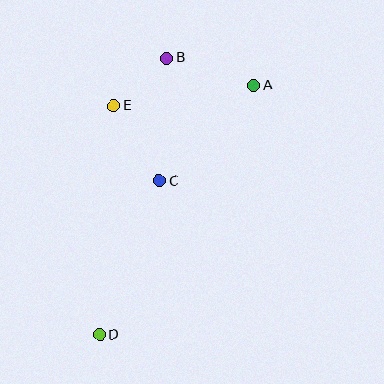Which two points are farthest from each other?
Points A and D are farthest from each other.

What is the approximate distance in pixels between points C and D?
The distance between C and D is approximately 165 pixels.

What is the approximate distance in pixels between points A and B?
The distance between A and B is approximately 92 pixels.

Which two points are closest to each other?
Points B and E are closest to each other.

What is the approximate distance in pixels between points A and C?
The distance between A and C is approximately 134 pixels.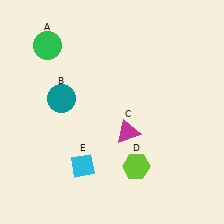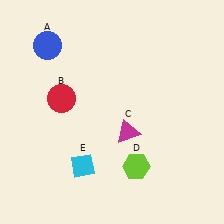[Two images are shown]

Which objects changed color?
A changed from green to blue. B changed from teal to red.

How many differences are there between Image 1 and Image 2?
There are 2 differences between the two images.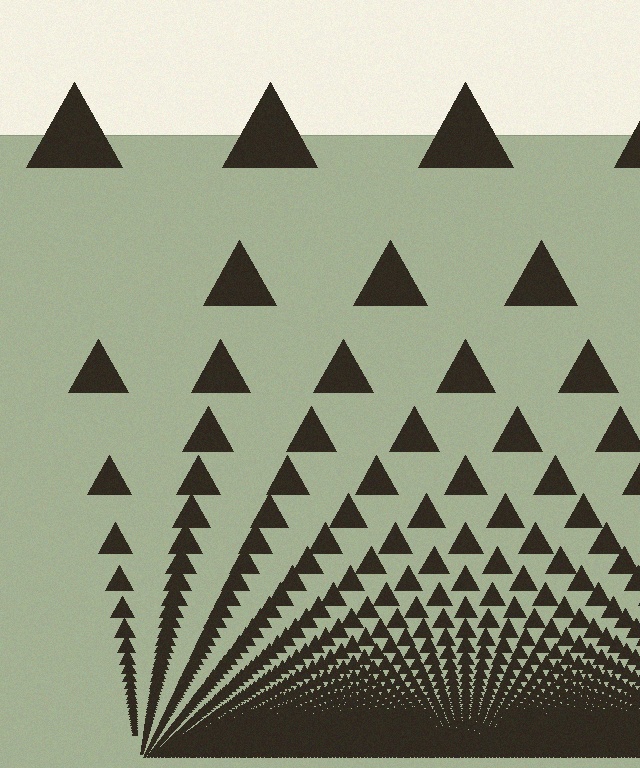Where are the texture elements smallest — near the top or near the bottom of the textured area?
Near the bottom.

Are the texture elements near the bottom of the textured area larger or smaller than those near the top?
Smaller. The gradient is inverted — elements near the bottom are smaller and denser.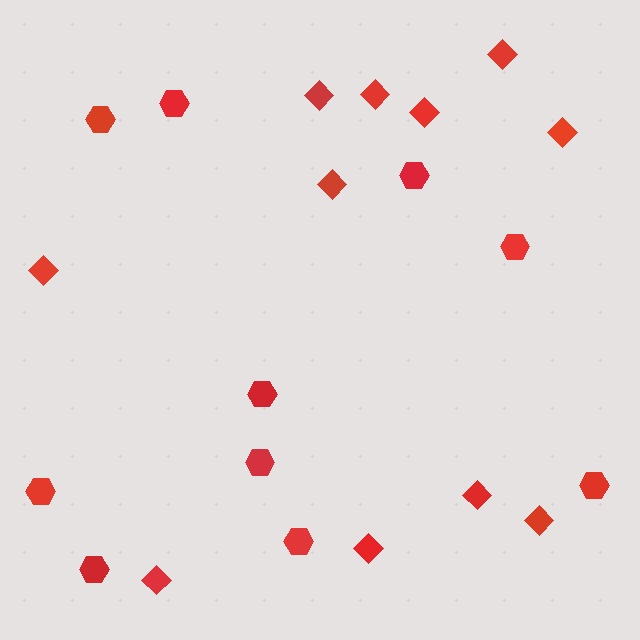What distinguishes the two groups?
There are 2 groups: one group of diamonds (11) and one group of hexagons (10).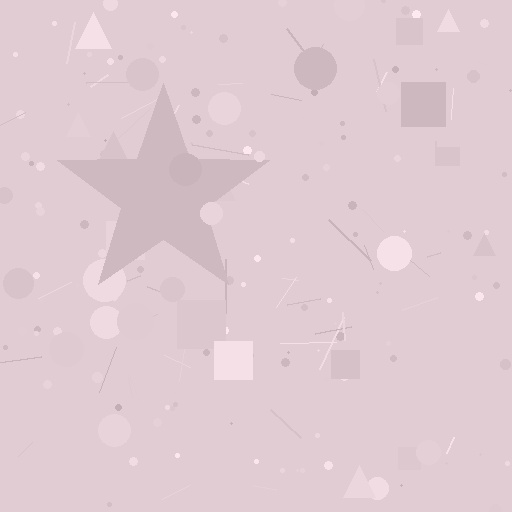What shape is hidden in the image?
A star is hidden in the image.